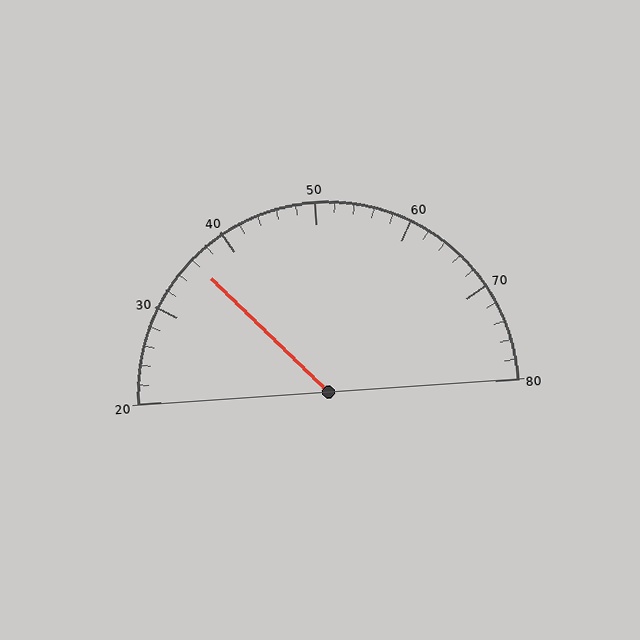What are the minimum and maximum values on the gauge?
The gauge ranges from 20 to 80.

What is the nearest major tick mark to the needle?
The nearest major tick mark is 40.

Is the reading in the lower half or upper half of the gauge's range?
The reading is in the lower half of the range (20 to 80).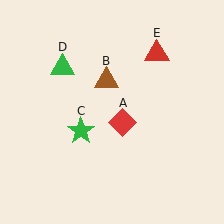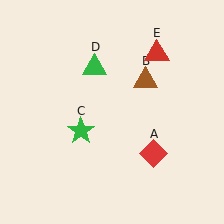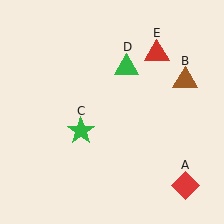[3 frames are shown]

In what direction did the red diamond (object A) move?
The red diamond (object A) moved down and to the right.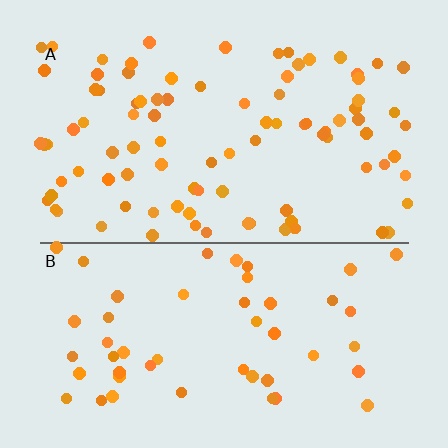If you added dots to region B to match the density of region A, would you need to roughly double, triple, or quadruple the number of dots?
Approximately double.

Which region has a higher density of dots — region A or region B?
A (the top).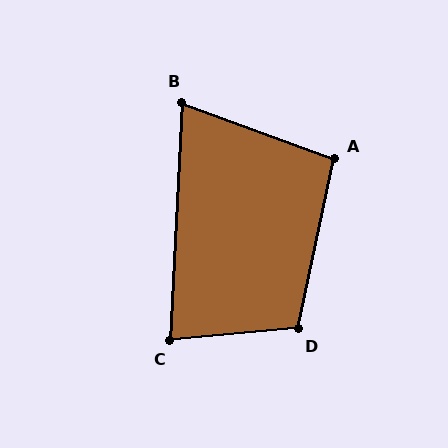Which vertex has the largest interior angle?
D, at approximately 107 degrees.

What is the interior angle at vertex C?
Approximately 82 degrees (acute).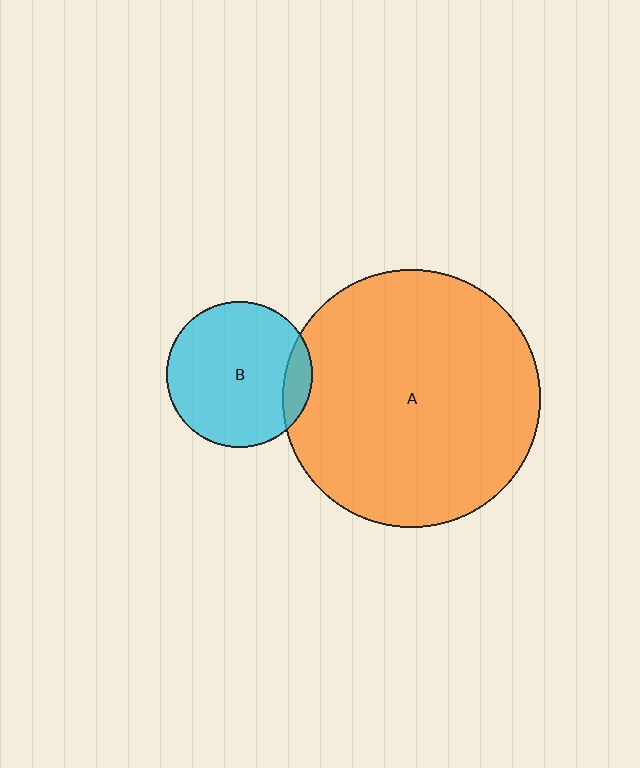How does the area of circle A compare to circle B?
Approximately 3.1 times.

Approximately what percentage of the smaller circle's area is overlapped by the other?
Approximately 10%.